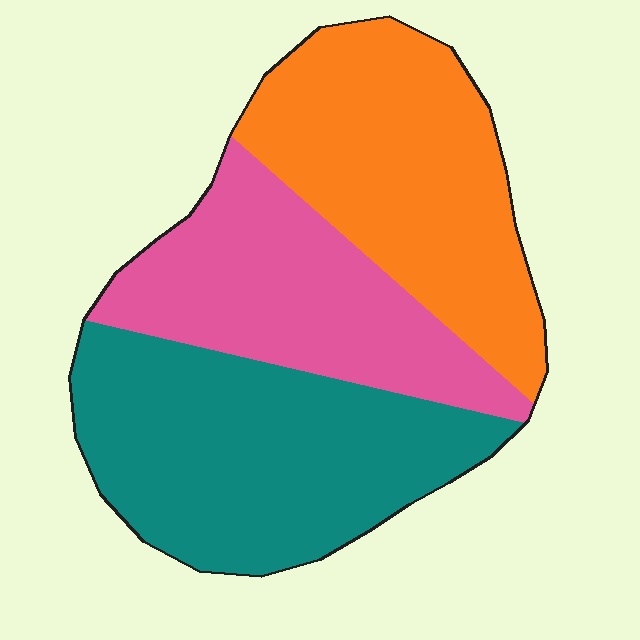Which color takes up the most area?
Teal, at roughly 40%.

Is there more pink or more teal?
Teal.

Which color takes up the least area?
Pink, at roughly 30%.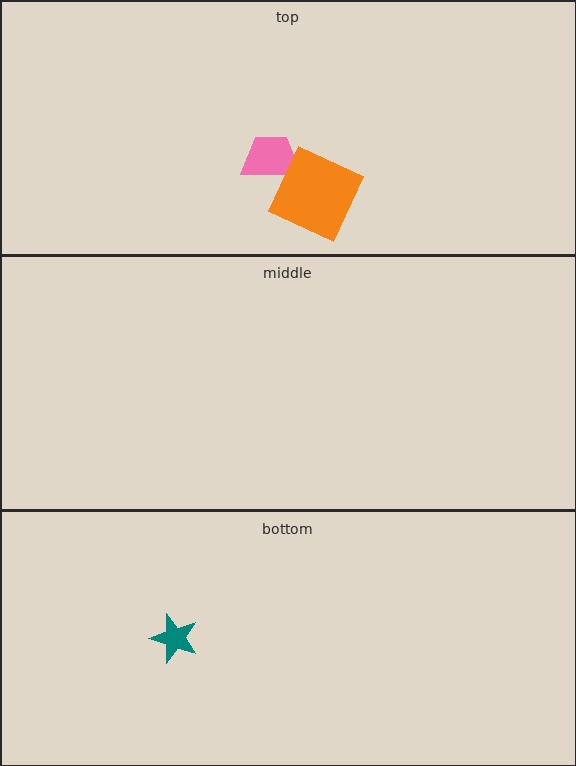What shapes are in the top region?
The pink trapezoid, the orange square.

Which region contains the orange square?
The top region.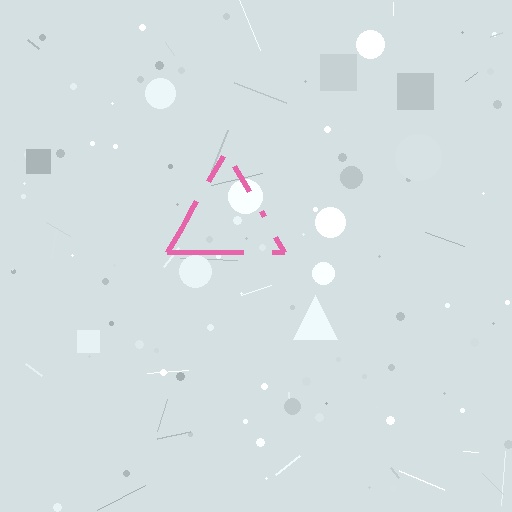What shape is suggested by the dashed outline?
The dashed outline suggests a triangle.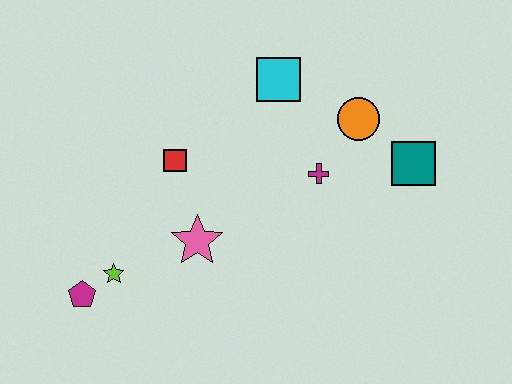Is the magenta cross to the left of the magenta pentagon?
No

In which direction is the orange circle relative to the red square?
The orange circle is to the right of the red square.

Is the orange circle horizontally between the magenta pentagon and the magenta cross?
No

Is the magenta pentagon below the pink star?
Yes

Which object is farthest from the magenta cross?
The magenta pentagon is farthest from the magenta cross.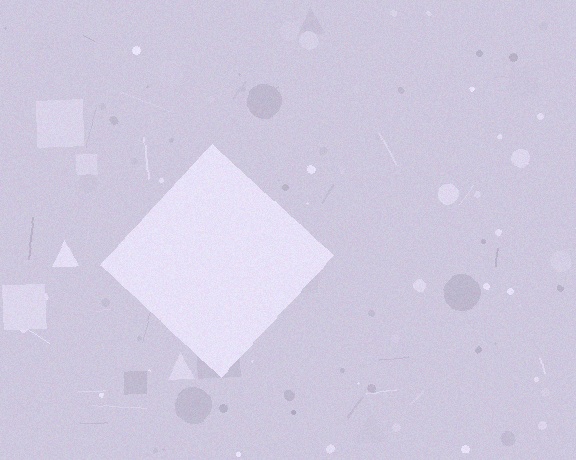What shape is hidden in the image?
A diamond is hidden in the image.